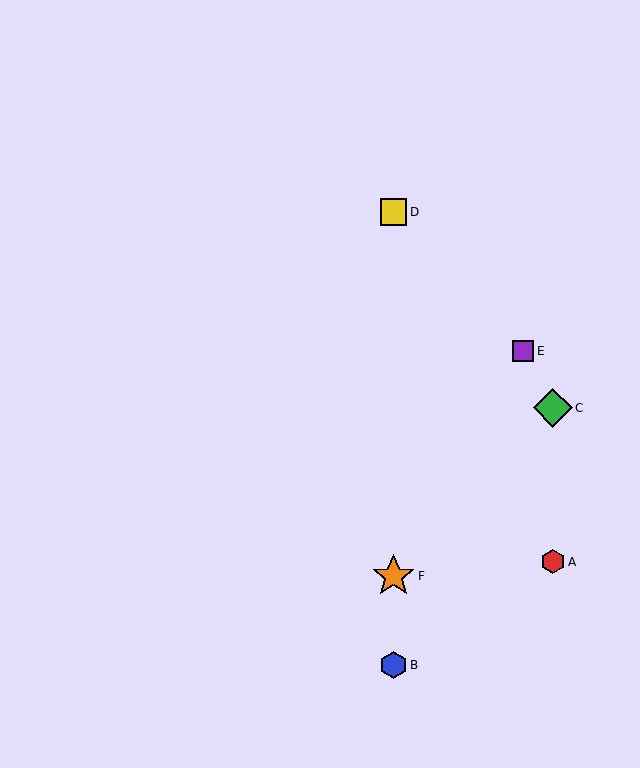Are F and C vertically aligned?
No, F is at x≈393 and C is at x≈553.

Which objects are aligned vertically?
Objects B, D, F are aligned vertically.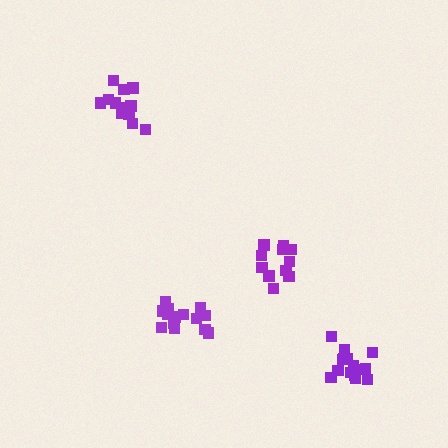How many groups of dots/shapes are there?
There are 4 groups.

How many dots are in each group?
Group 1: 11 dots, Group 2: 14 dots, Group 3: 16 dots, Group 4: 15 dots (56 total).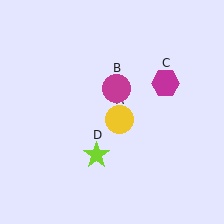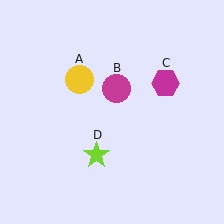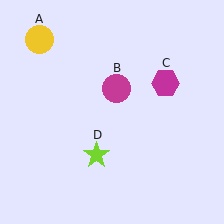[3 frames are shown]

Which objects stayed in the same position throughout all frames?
Magenta circle (object B) and magenta hexagon (object C) and lime star (object D) remained stationary.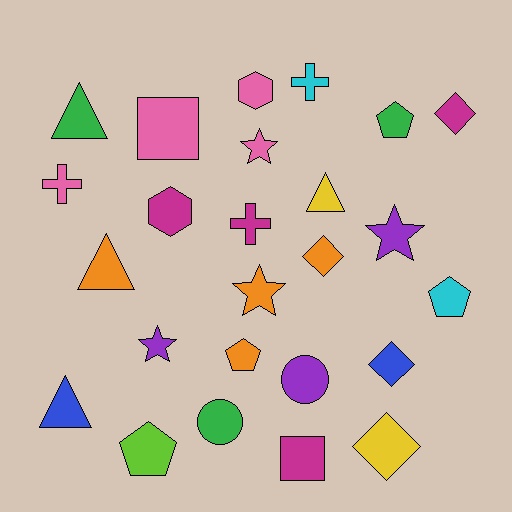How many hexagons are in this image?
There are 2 hexagons.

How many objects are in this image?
There are 25 objects.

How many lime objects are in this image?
There is 1 lime object.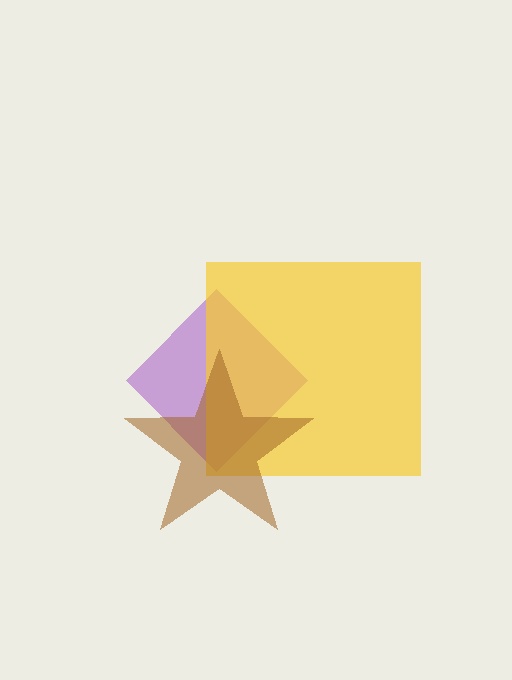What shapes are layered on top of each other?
The layered shapes are: a purple diamond, a yellow square, a brown star.